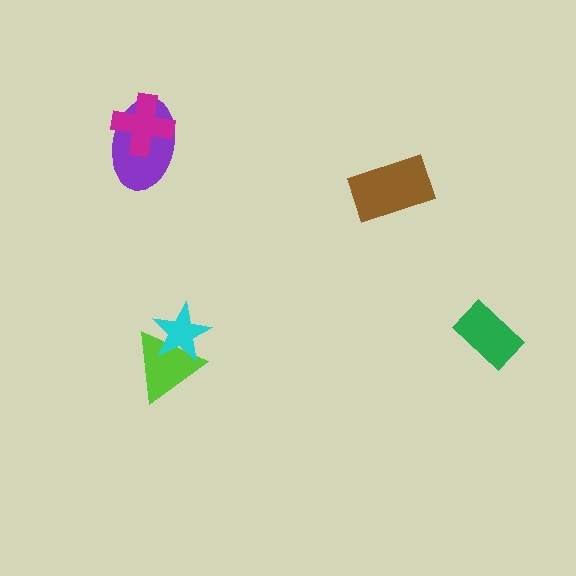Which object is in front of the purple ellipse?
The magenta cross is in front of the purple ellipse.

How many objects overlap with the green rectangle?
0 objects overlap with the green rectangle.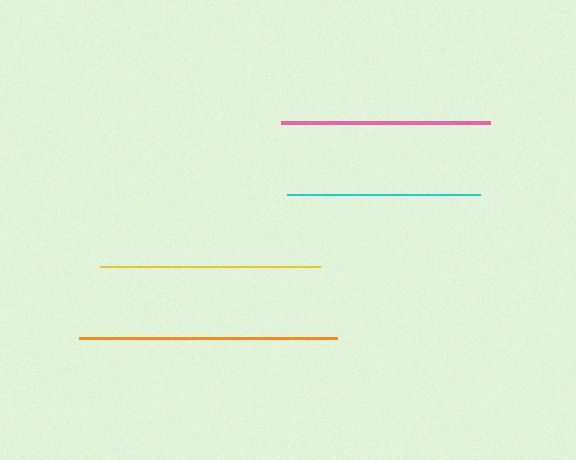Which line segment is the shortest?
The cyan line is the shortest at approximately 193 pixels.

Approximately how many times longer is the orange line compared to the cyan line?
The orange line is approximately 1.3 times the length of the cyan line.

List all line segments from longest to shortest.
From longest to shortest: orange, yellow, pink, cyan.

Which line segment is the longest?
The orange line is the longest at approximately 259 pixels.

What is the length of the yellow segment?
The yellow segment is approximately 220 pixels long.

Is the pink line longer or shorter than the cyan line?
The pink line is longer than the cyan line.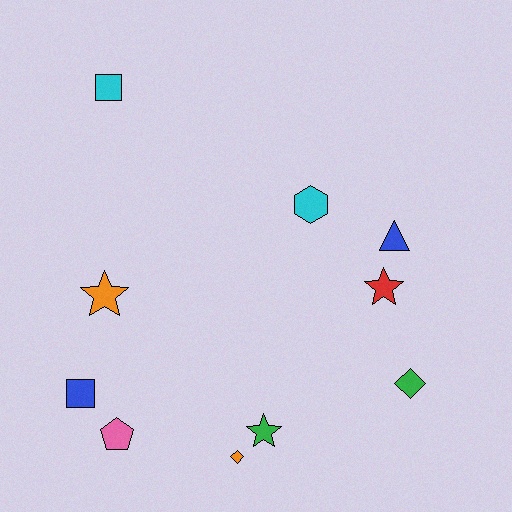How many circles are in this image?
There are no circles.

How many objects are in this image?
There are 10 objects.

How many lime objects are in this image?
There are no lime objects.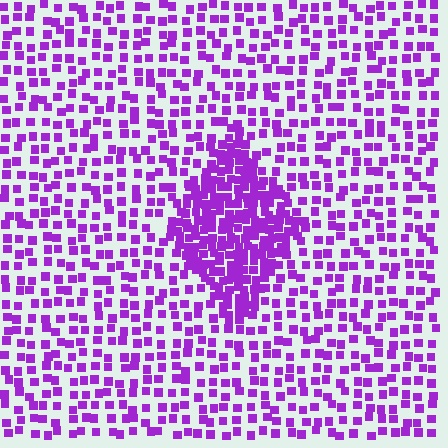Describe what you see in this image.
The image contains small purple elements arranged at two different densities. A diamond-shaped region is visible where the elements are more densely packed than the surrounding area.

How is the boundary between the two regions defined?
The boundary is defined by a change in element density (approximately 2.4x ratio). All elements are the same color, size, and shape.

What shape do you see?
I see a diamond.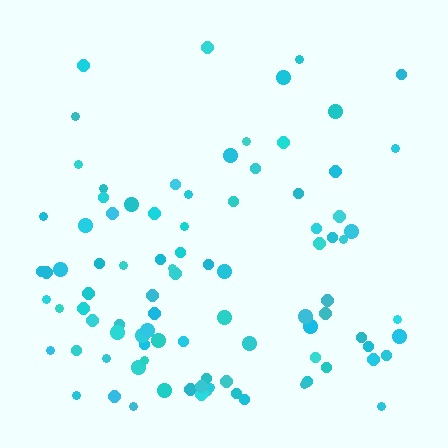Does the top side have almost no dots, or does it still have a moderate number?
Still a moderate number, just noticeably fewer than the bottom.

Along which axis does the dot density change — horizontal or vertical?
Vertical.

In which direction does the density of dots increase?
From top to bottom, with the bottom side densest.